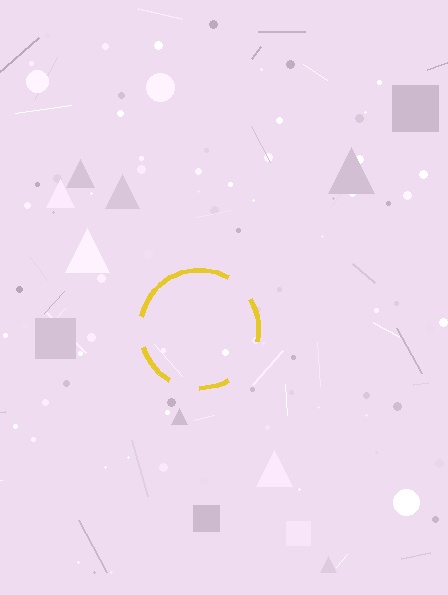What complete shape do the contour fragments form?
The contour fragments form a circle.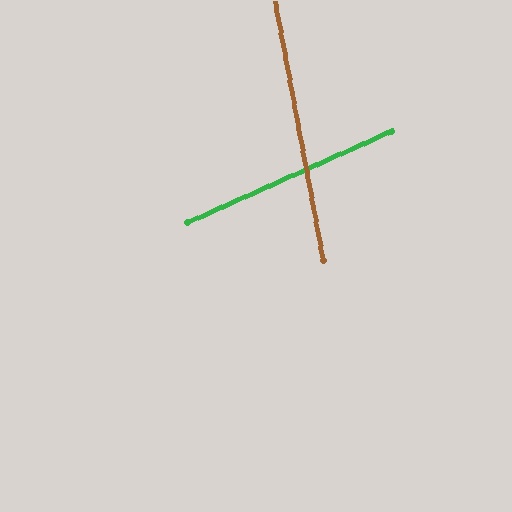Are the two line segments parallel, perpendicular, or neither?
Neither parallel nor perpendicular — they differ by about 76°.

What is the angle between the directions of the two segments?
Approximately 76 degrees.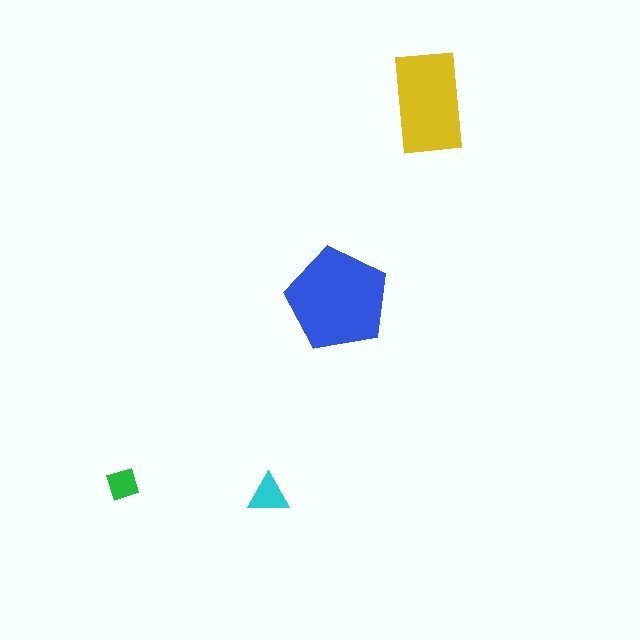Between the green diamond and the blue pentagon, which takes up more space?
The blue pentagon.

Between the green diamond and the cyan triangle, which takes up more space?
The cyan triangle.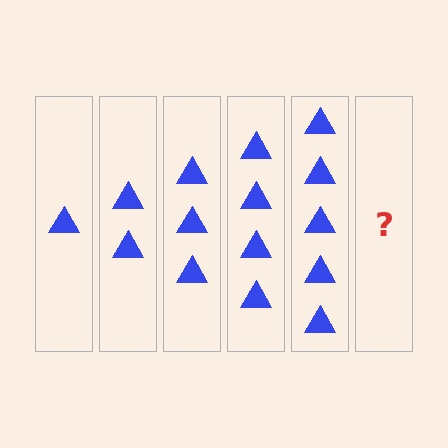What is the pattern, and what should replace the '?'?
The pattern is that each step adds one more triangle. The '?' should be 6 triangles.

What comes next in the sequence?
The next element should be 6 triangles.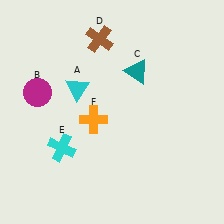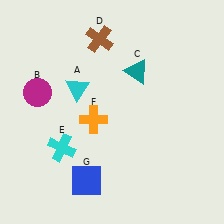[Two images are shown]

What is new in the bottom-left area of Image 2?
A blue square (G) was added in the bottom-left area of Image 2.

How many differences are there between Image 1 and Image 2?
There is 1 difference between the two images.